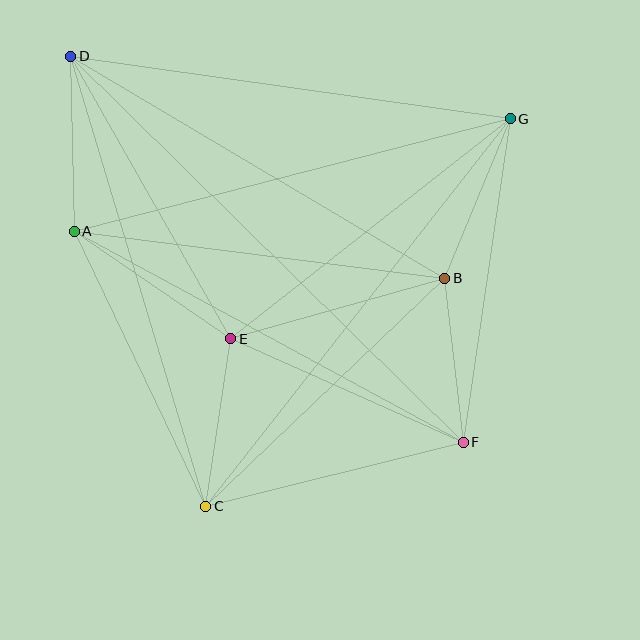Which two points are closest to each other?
Points B and F are closest to each other.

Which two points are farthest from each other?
Points D and F are farthest from each other.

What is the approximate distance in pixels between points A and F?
The distance between A and F is approximately 443 pixels.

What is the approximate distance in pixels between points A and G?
The distance between A and G is approximately 450 pixels.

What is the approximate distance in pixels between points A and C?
The distance between A and C is approximately 305 pixels.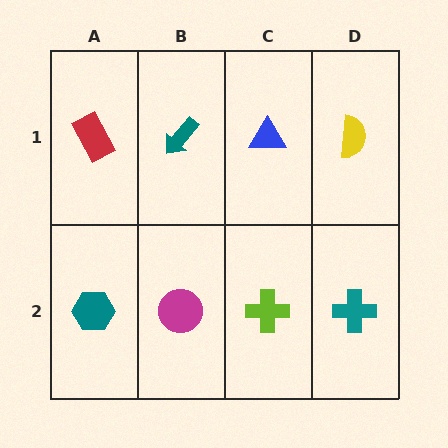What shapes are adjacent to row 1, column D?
A teal cross (row 2, column D), a blue triangle (row 1, column C).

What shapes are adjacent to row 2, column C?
A blue triangle (row 1, column C), a magenta circle (row 2, column B), a teal cross (row 2, column D).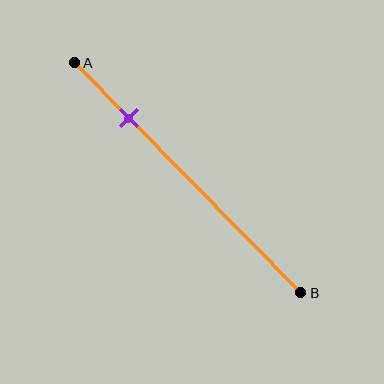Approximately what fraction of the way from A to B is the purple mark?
The purple mark is approximately 25% of the way from A to B.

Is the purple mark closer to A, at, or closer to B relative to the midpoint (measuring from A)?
The purple mark is closer to point A than the midpoint of segment AB.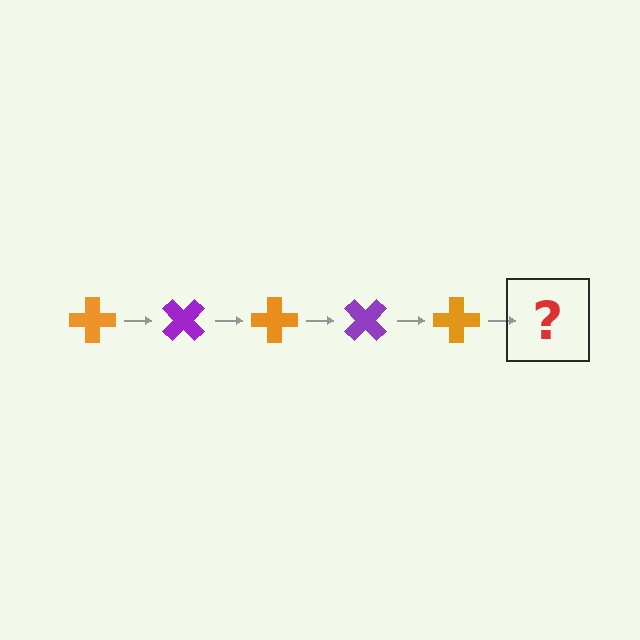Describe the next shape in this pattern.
It should be a purple cross, rotated 225 degrees from the start.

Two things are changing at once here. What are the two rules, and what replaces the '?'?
The two rules are that it rotates 45 degrees each step and the color cycles through orange and purple. The '?' should be a purple cross, rotated 225 degrees from the start.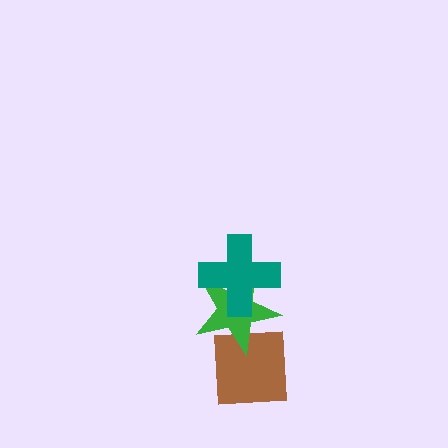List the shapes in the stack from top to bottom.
From top to bottom: the teal cross, the green star, the brown square.